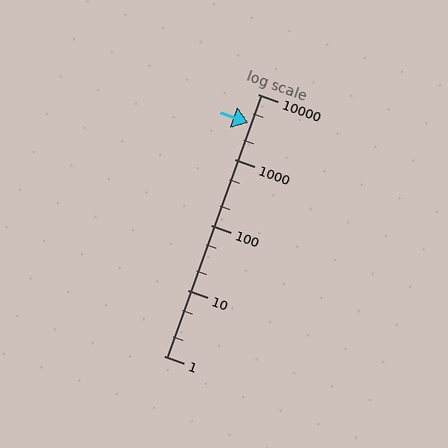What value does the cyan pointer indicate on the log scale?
The pointer indicates approximately 3700.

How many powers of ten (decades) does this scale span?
The scale spans 4 decades, from 1 to 10000.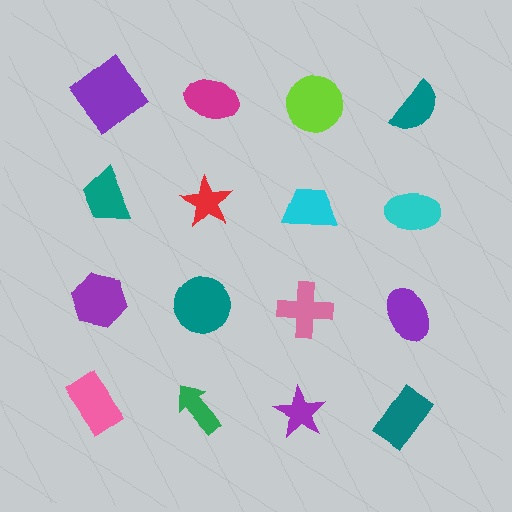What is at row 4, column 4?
A teal rectangle.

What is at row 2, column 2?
A red star.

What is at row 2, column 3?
A cyan trapezoid.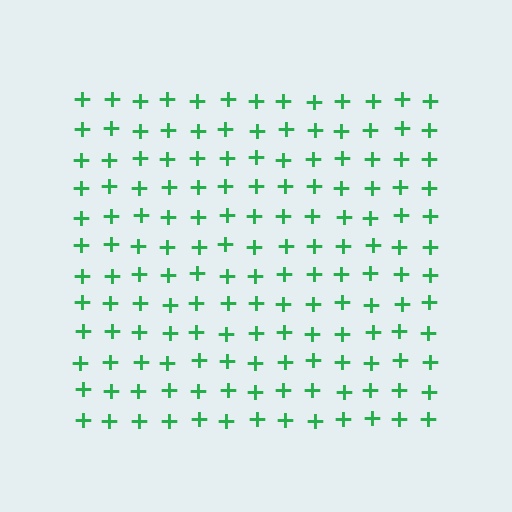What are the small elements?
The small elements are plus signs.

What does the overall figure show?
The overall figure shows a square.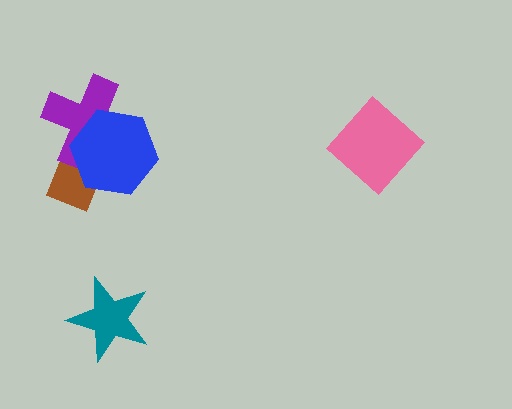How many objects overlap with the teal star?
0 objects overlap with the teal star.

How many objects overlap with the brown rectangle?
2 objects overlap with the brown rectangle.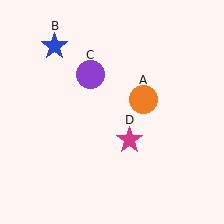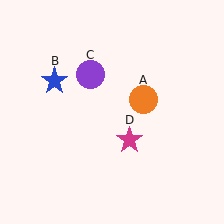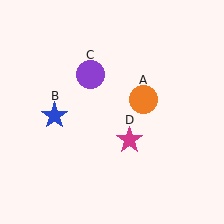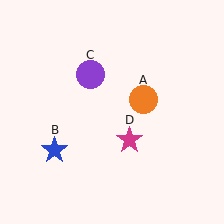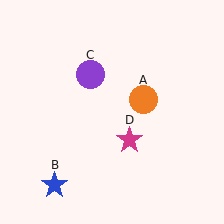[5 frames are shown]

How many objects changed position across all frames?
1 object changed position: blue star (object B).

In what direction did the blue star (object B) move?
The blue star (object B) moved down.